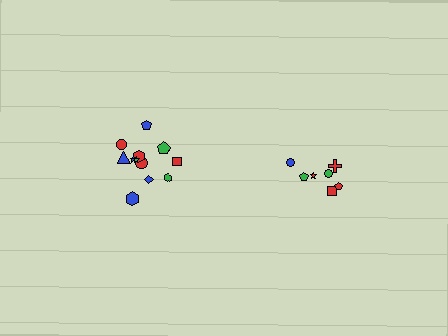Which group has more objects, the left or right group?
The left group.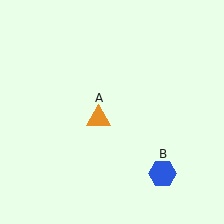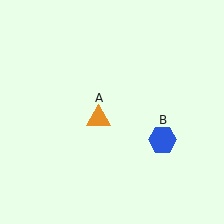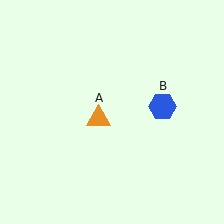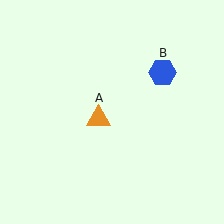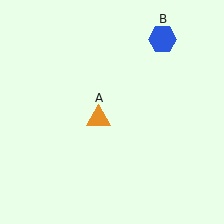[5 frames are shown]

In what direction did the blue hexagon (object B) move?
The blue hexagon (object B) moved up.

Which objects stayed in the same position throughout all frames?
Orange triangle (object A) remained stationary.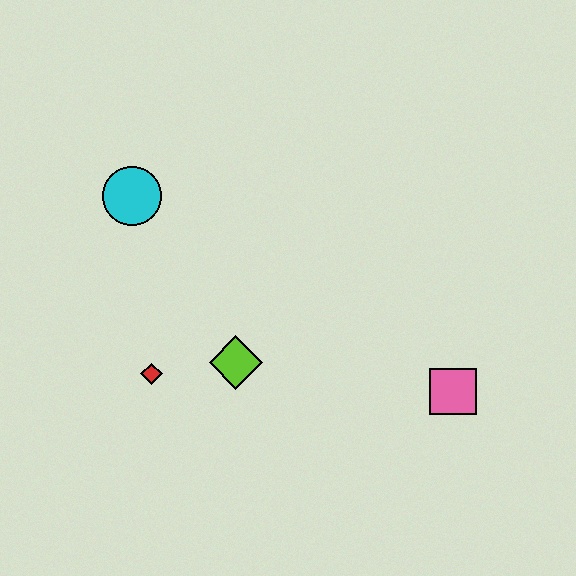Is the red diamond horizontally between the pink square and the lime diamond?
No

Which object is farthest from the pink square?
The cyan circle is farthest from the pink square.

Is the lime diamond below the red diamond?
No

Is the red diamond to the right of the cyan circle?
Yes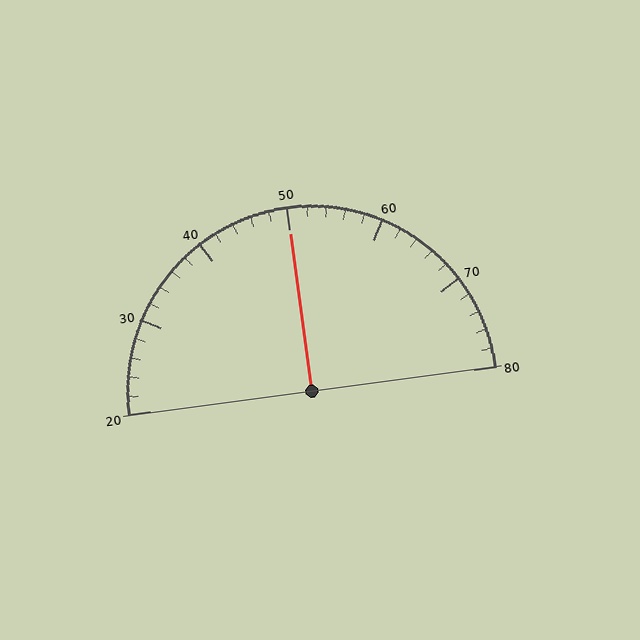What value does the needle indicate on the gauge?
The needle indicates approximately 50.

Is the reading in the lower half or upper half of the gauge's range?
The reading is in the upper half of the range (20 to 80).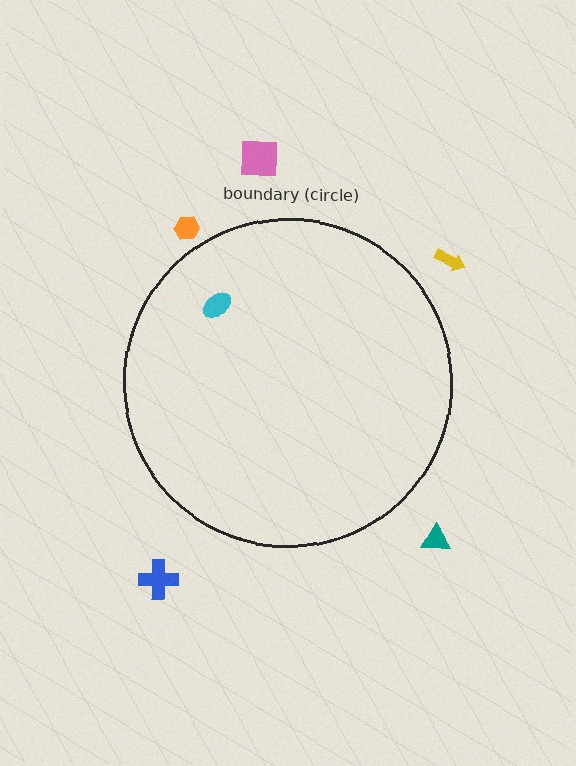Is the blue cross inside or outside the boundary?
Outside.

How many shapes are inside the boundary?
1 inside, 5 outside.